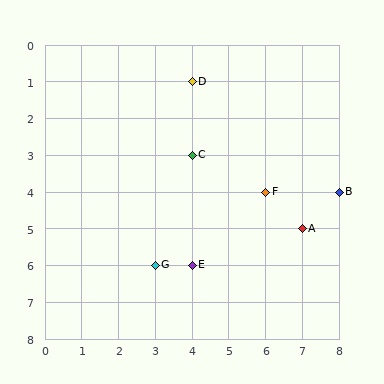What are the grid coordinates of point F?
Point F is at grid coordinates (6, 4).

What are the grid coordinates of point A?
Point A is at grid coordinates (7, 5).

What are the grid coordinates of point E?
Point E is at grid coordinates (4, 6).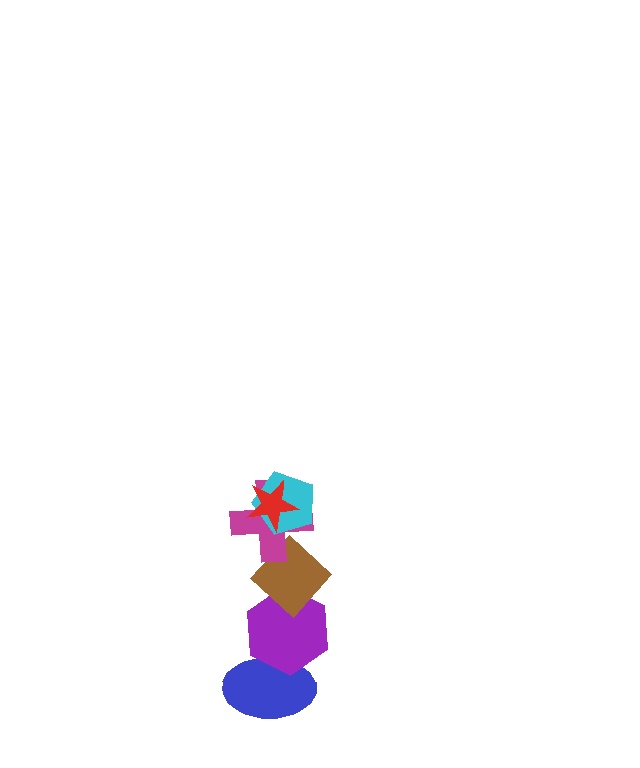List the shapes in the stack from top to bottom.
From top to bottom: the red star, the cyan pentagon, the magenta cross, the brown diamond, the purple hexagon, the blue ellipse.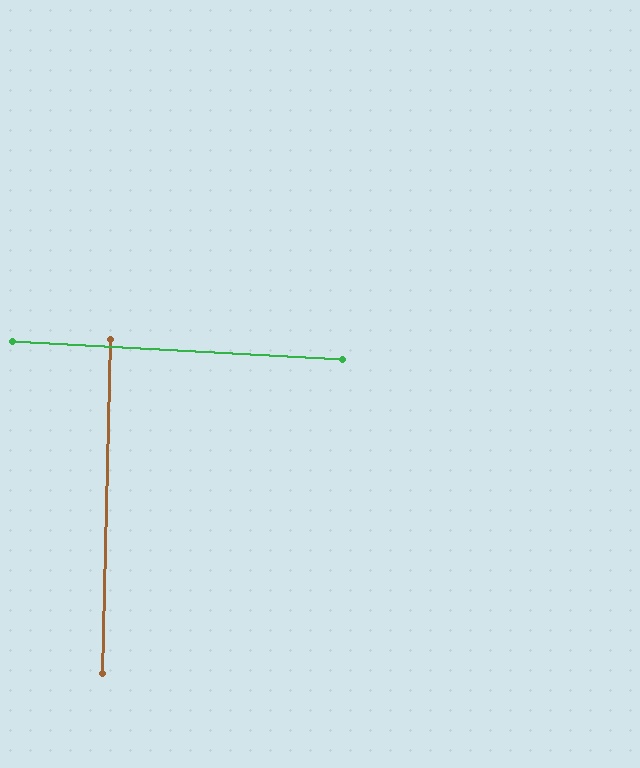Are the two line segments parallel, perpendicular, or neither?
Perpendicular — they meet at approximately 88°.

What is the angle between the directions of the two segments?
Approximately 88 degrees.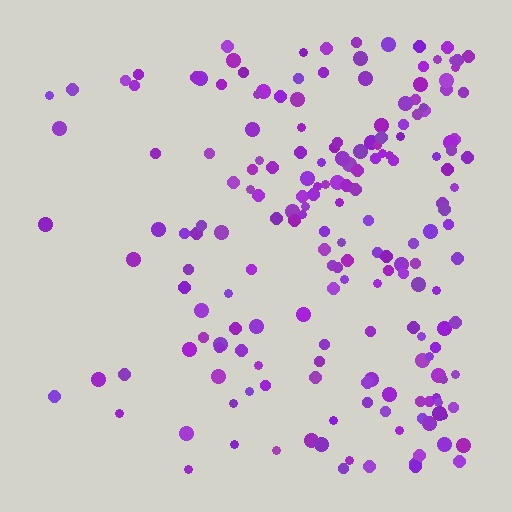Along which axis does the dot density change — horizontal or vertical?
Horizontal.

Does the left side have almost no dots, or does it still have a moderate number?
Still a moderate number, just noticeably fewer than the right.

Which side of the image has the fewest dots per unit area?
The left.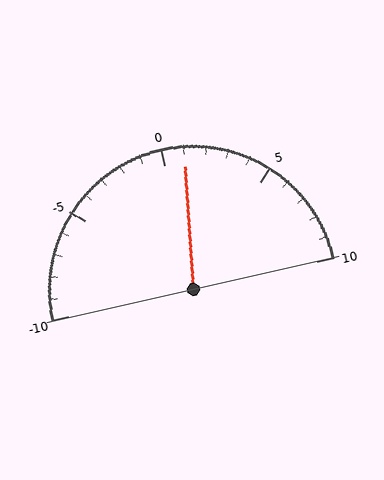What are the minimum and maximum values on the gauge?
The gauge ranges from -10 to 10.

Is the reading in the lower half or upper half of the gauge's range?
The reading is in the upper half of the range (-10 to 10).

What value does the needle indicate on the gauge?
The needle indicates approximately 1.